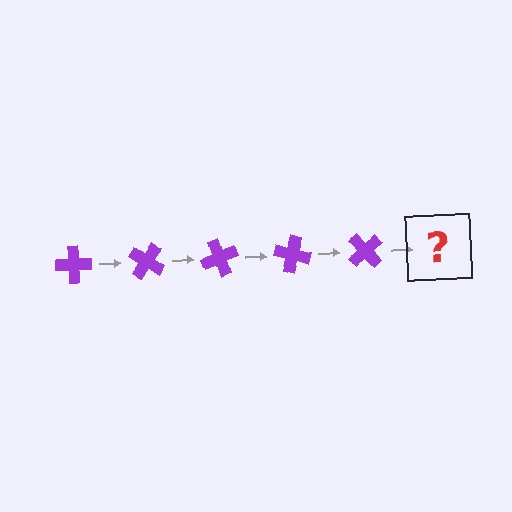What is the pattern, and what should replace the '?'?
The pattern is that the cross rotates 35 degrees each step. The '?' should be a purple cross rotated 175 degrees.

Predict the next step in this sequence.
The next step is a purple cross rotated 175 degrees.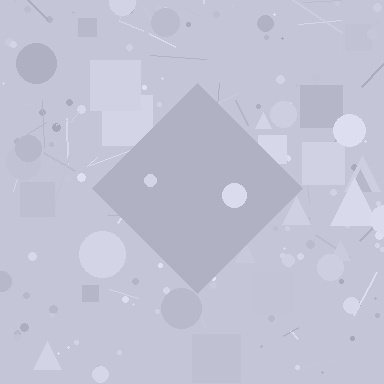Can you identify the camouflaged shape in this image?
The camouflaged shape is a diamond.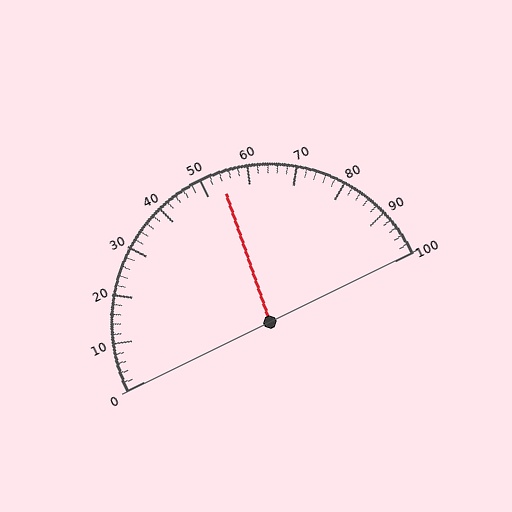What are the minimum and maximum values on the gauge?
The gauge ranges from 0 to 100.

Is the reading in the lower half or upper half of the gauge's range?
The reading is in the upper half of the range (0 to 100).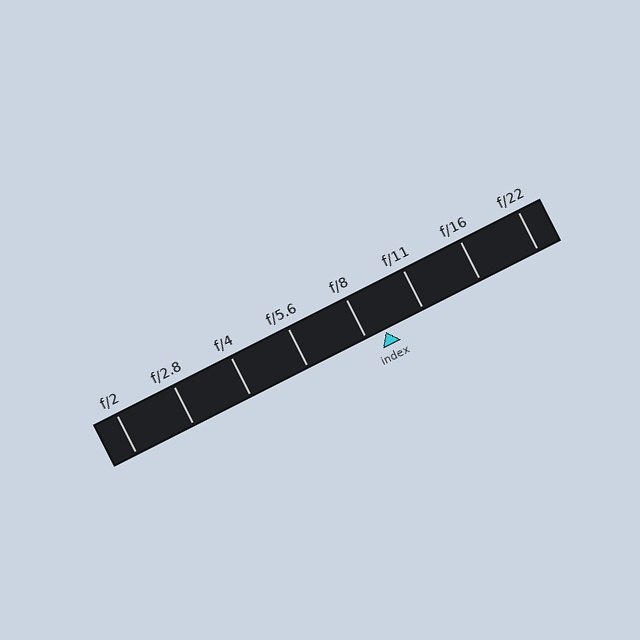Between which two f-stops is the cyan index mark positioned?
The index mark is between f/8 and f/11.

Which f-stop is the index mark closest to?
The index mark is closest to f/8.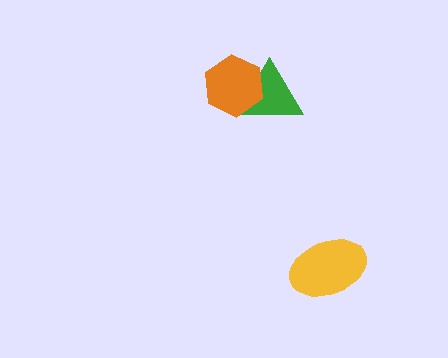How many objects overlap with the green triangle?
1 object overlaps with the green triangle.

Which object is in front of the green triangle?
The orange hexagon is in front of the green triangle.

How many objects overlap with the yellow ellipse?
0 objects overlap with the yellow ellipse.